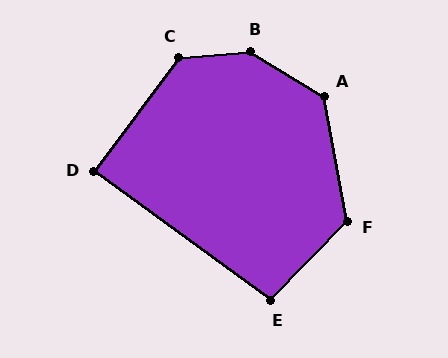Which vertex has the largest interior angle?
B, at approximately 144 degrees.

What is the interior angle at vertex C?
Approximately 131 degrees (obtuse).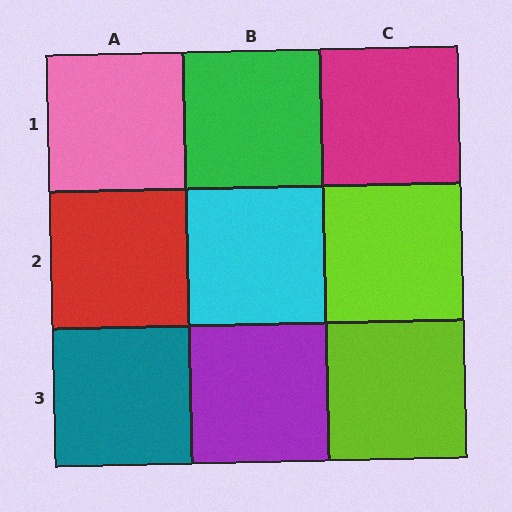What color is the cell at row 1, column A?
Pink.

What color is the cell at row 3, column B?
Purple.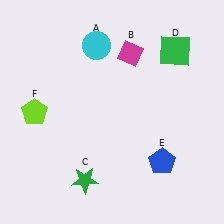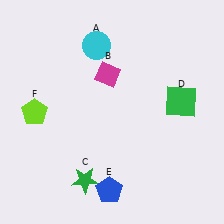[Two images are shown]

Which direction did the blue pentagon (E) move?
The blue pentagon (E) moved left.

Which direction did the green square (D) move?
The green square (D) moved down.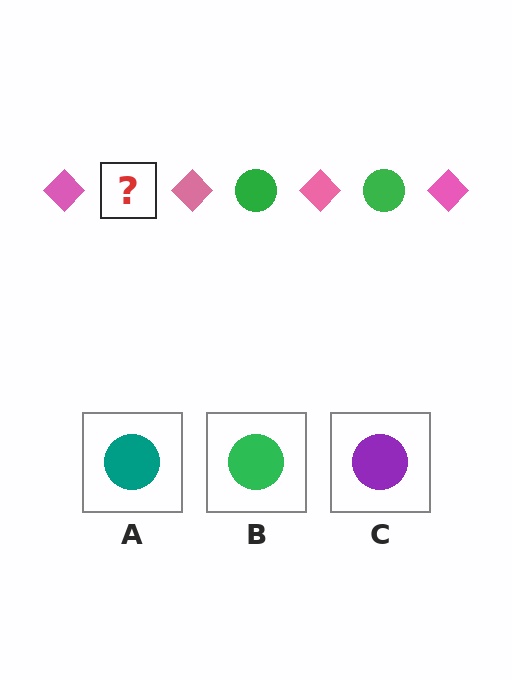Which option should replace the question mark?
Option B.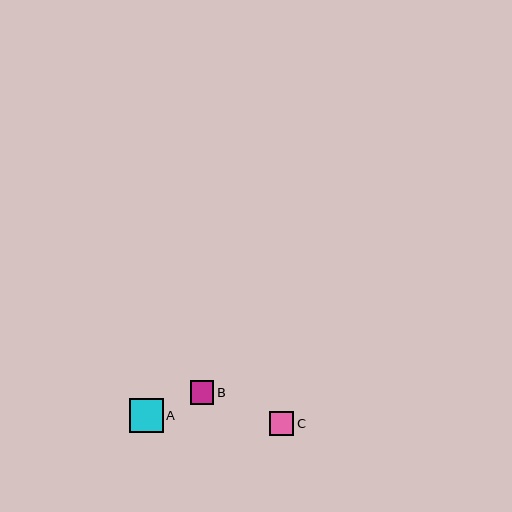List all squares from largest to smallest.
From largest to smallest: A, C, B.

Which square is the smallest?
Square B is the smallest with a size of approximately 23 pixels.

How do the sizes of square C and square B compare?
Square C and square B are approximately the same size.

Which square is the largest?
Square A is the largest with a size of approximately 34 pixels.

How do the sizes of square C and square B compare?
Square C and square B are approximately the same size.